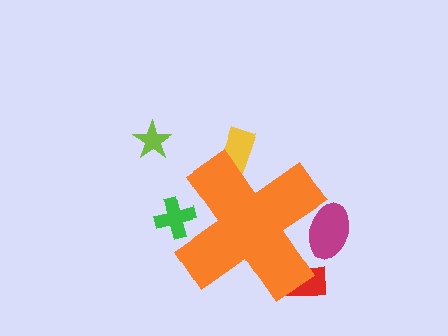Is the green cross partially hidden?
Yes, the green cross is partially hidden behind the orange cross.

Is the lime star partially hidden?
No, the lime star is fully visible.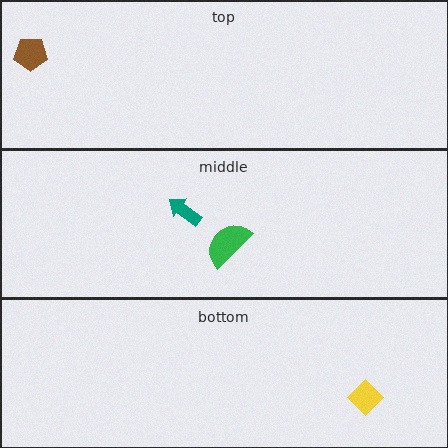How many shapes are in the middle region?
2.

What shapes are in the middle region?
The green semicircle, the teal arrow.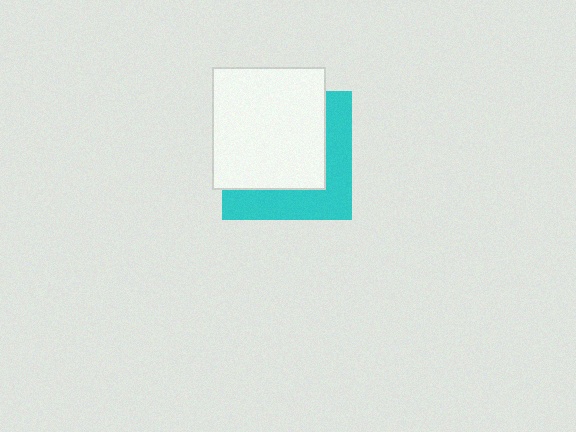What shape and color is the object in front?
The object in front is a white rectangle.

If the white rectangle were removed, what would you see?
You would see the complete cyan square.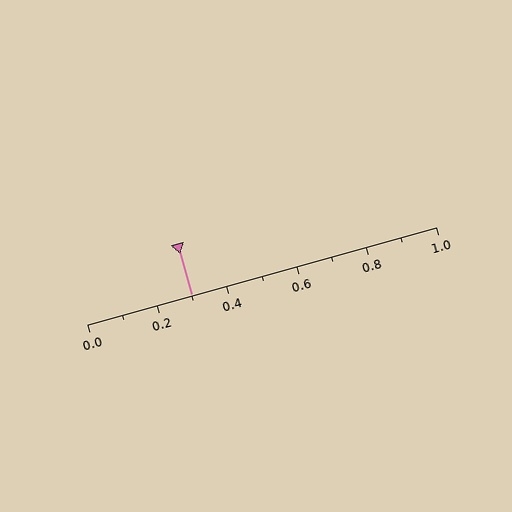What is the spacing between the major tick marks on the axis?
The major ticks are spaced 0.2 apart.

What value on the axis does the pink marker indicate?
The marker indicates approximately 0.3.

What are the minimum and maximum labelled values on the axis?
The axis runs from 0.0 to 1.0.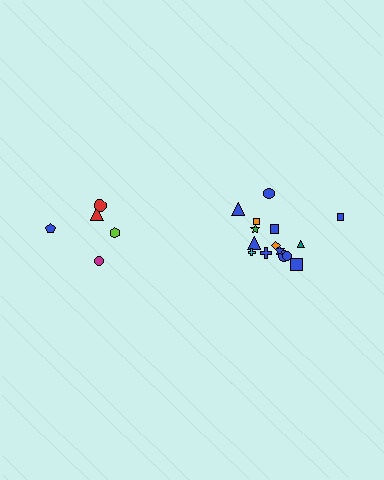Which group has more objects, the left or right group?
The right group.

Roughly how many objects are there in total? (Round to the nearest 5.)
Roughly 20 objects in total.